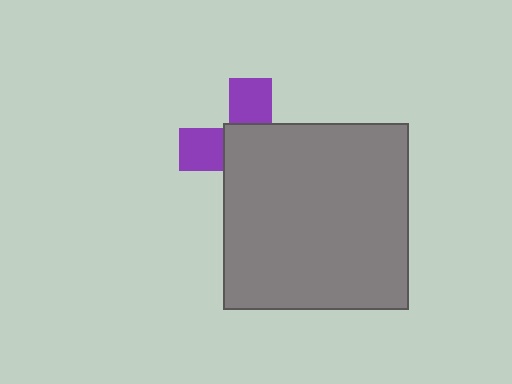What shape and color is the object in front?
The object in front is a gray square.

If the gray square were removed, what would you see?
You would see the complete purple cross.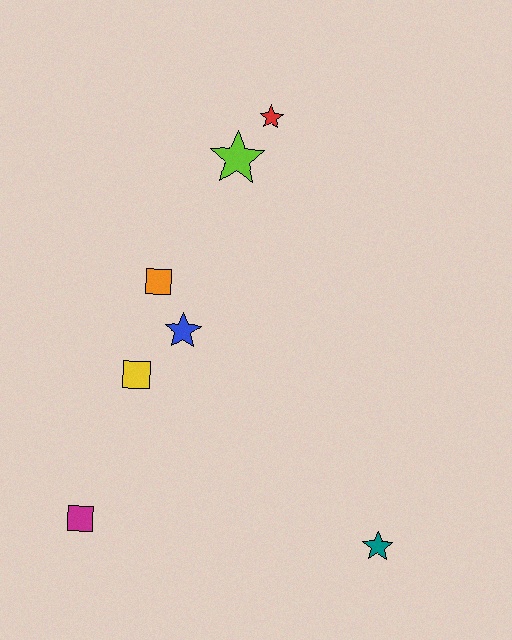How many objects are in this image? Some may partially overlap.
There are 7 objects.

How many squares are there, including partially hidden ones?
There are 3 squares.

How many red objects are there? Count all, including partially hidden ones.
There is 1 red object.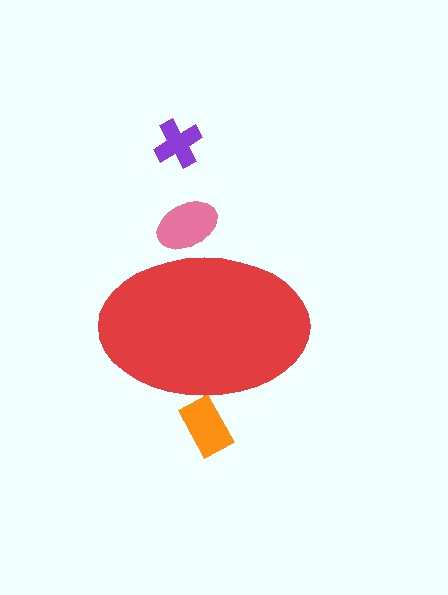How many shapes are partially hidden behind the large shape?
2 shapes are partially hidden.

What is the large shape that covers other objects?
A red ellipse.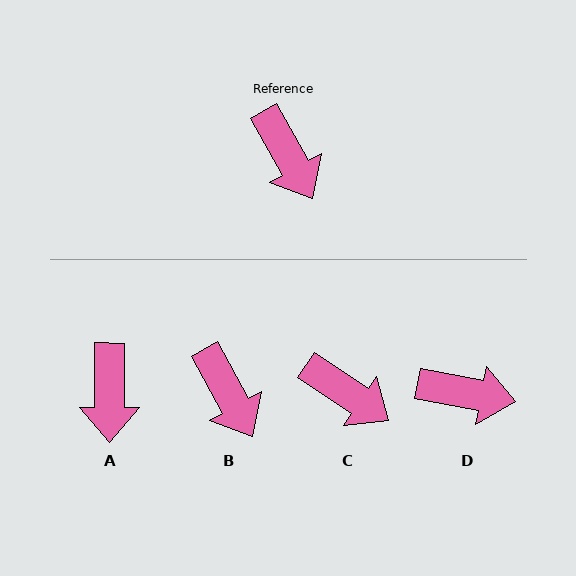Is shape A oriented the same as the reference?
No, it is off by about 29 degrees.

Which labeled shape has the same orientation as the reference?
B.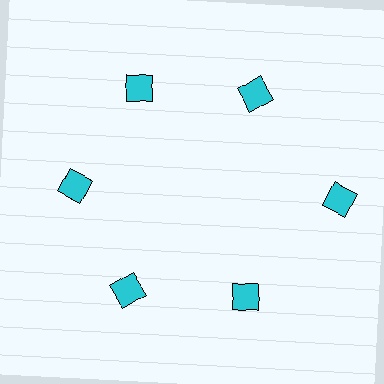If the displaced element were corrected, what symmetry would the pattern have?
It would have 6-fold rotational symmetry — the pattern would map onto itself every 60 degrees.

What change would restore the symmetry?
The symmetry would be restored by moving it inward, back onto the ring so that all 6 squares sit at equal angles and equal distance from the center.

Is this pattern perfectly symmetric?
No. The 6 cyan squares are arranged in a ring, but one element near the 3 o'clock position is pushed outward from the center, breaking the 6-fold rotational symmetry.